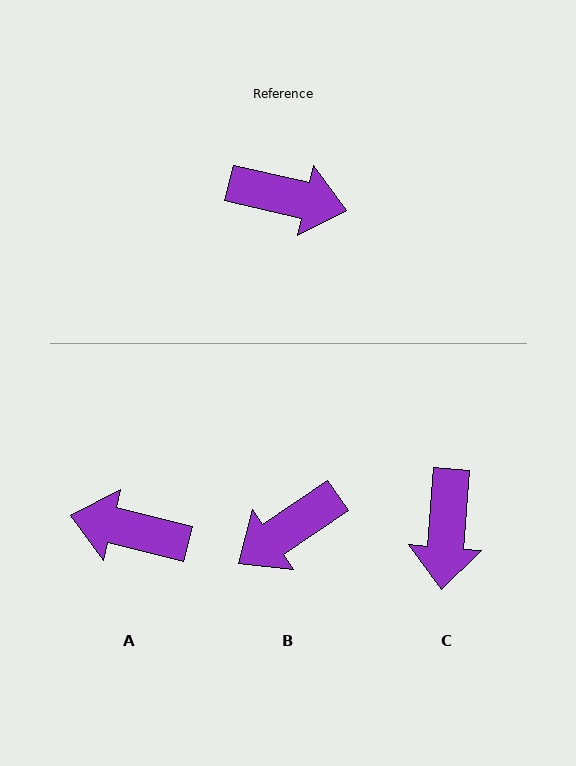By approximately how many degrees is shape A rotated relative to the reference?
Approximately 179 degrees counter-clockwise.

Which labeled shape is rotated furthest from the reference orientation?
A, about 179 degrees away.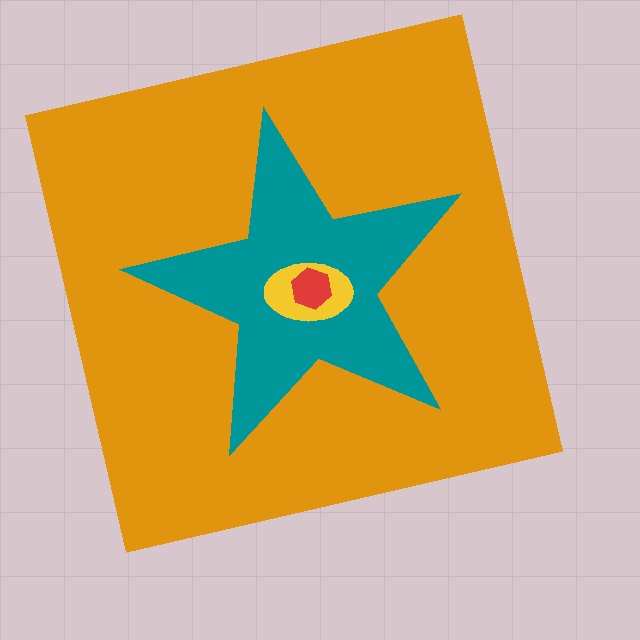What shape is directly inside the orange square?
The teal star.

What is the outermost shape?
The orange square.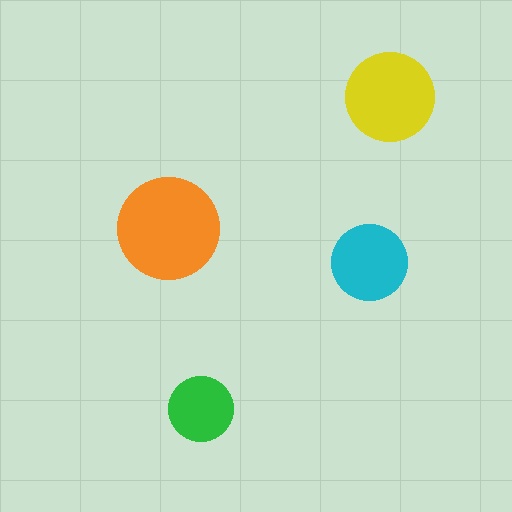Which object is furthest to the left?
The orange circle is leftmost.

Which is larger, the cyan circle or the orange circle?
The orange one.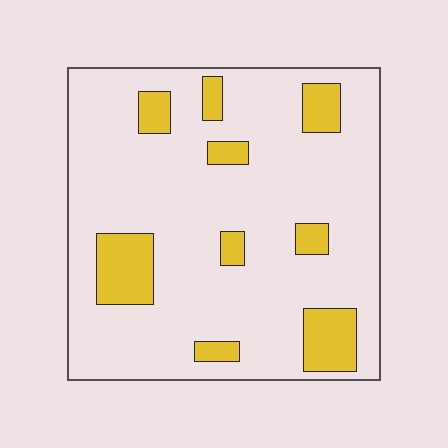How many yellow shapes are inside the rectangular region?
9.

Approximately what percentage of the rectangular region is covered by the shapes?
Approximately 15%.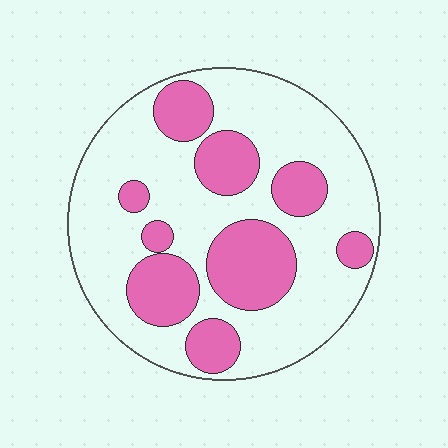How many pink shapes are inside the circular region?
9.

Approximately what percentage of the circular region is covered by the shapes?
Approximately 30%.